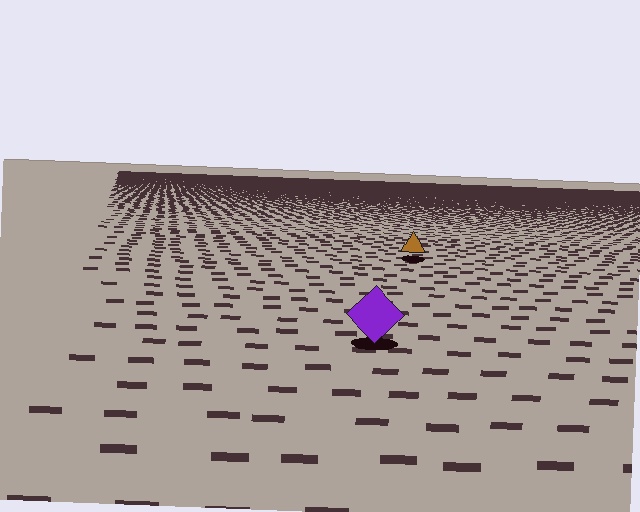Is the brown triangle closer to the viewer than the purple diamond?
No. The purple diamond is closer — you can tell from the texture gradient: the ground texture is coarser near it.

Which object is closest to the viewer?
The purple diamond is closest. The texture marks near it are larger and more spread out.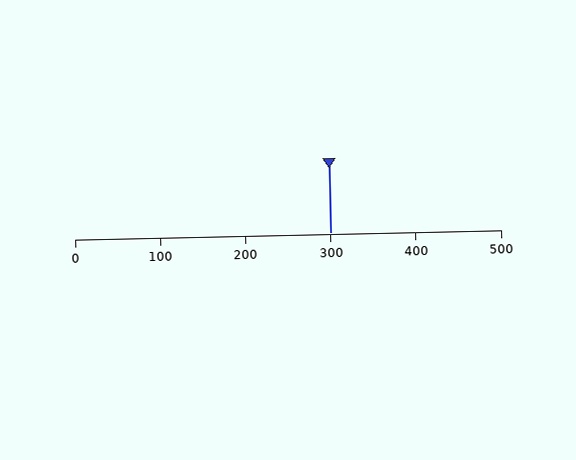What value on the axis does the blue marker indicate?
The marker indicates approximately 300.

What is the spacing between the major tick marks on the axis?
The major ticks are spaced 100 apart.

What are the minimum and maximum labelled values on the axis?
The axis runs from 0 to 500.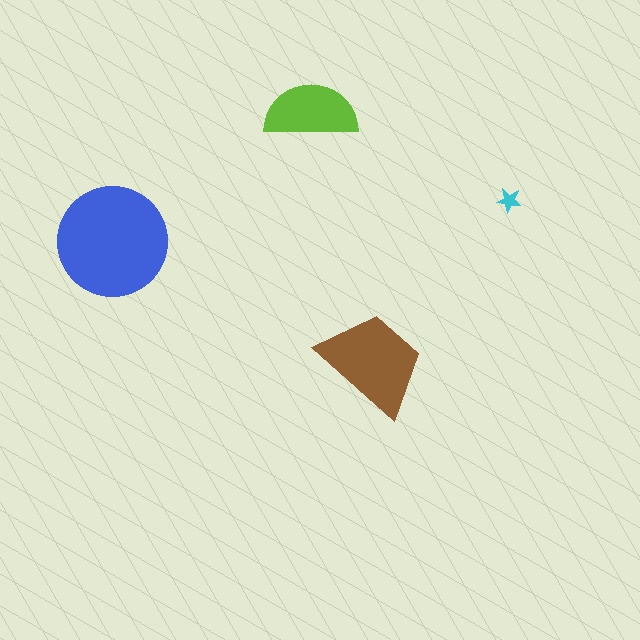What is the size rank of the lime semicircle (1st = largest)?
3rd.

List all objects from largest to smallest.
The blue circle, the brown trapezoid, the lime semicircle, the cyan star.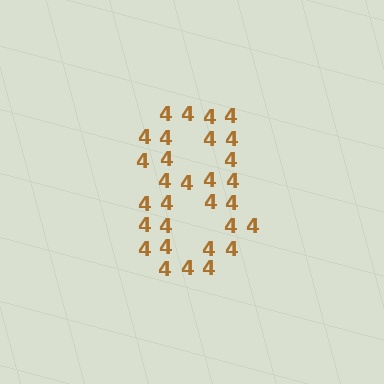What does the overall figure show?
The overall figure shows the digit 8.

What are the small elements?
The small elements are digit 4's.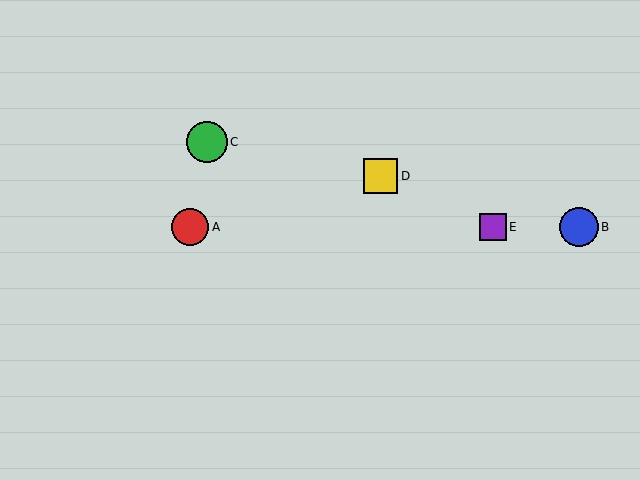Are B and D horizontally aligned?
No, B is at y≈227 and D is at y≈176.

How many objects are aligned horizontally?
3 objects (A, B, E) are aligned horizontally.